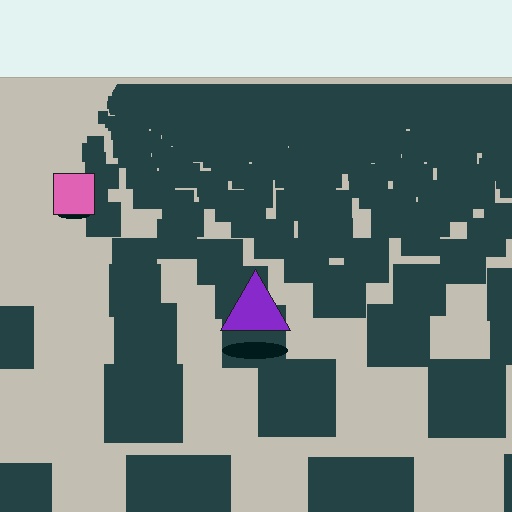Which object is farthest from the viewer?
The pink square is farthest from the viewer. It appears smaller and the ground texture around it is denser.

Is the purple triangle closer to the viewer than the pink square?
Yes. The purple triangle is closer — you can tell from the texture gradient: the ground texture is coarser near it.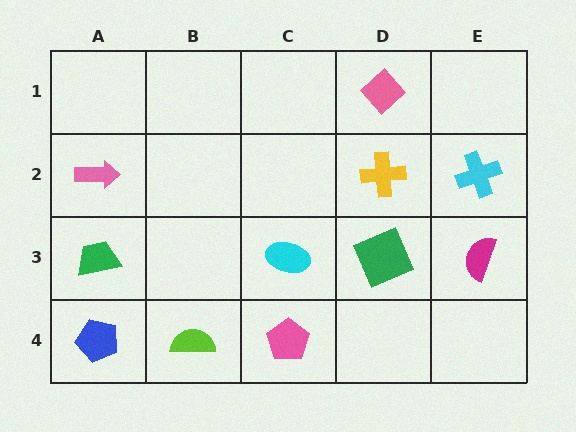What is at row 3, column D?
A green square.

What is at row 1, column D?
A pink diamond.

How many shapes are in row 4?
3 shapes.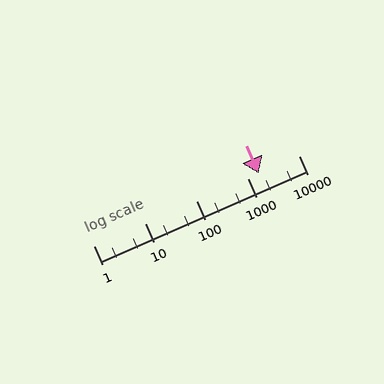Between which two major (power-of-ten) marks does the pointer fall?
The pointer is between 1000 and 10000.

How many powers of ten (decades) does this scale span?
The scale spans 4 decades, from 1 to 10000.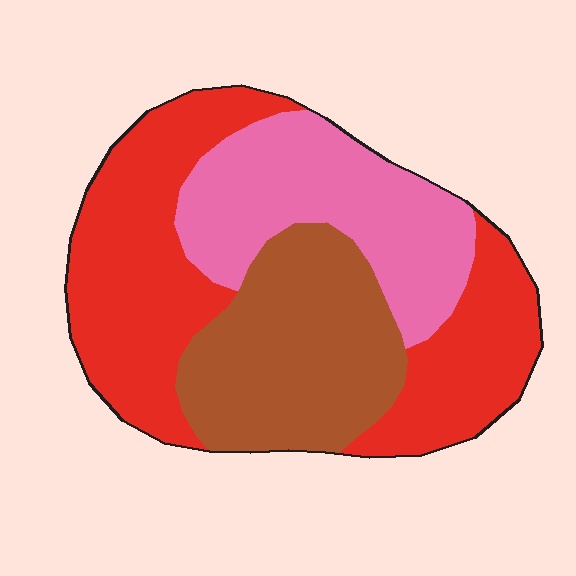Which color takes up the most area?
Red, at roughly 45%.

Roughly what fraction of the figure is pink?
Pink takes up between a sixth and a third of the figure.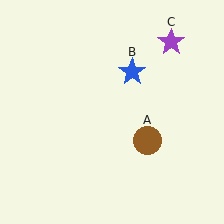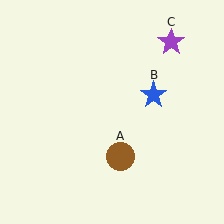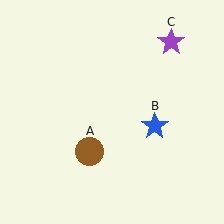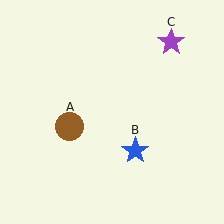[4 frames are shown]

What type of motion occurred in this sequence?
The brown circle (object A), blue star (object B) rotated clockwise around the center of the scene.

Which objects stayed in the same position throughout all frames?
Purple star (object C) remained stationary.